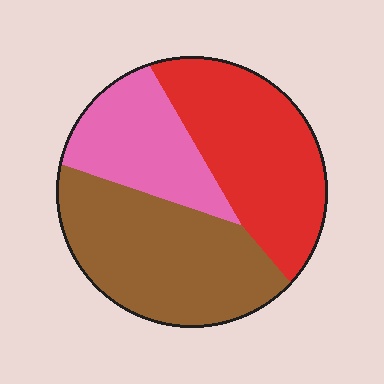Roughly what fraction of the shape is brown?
Brown takes up about two fifths (2/5) of the shape.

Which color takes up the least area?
Pink, at roughly 25%.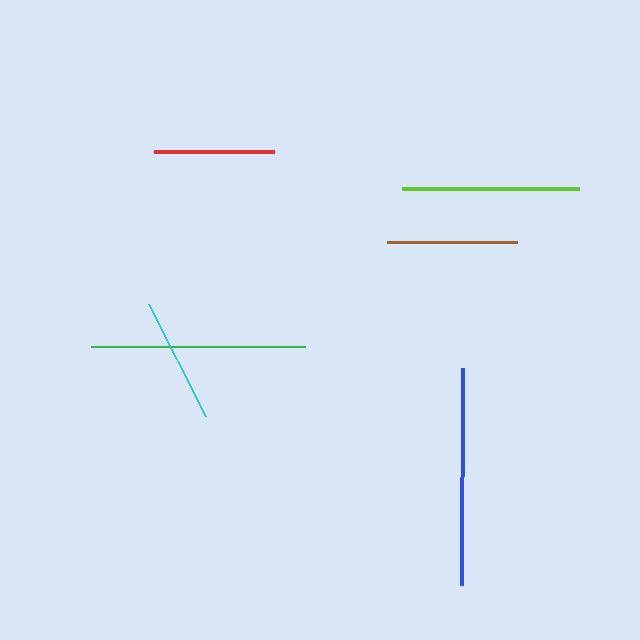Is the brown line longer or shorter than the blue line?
The blue line is longer than the brown line.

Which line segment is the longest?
The blue line is the longest at approximately 217 pixels.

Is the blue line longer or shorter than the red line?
The blue line is longer than the red line.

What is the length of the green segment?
The green segment is approximately 213 pixels long.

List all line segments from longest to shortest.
From longest to shortest: blue, green, lime, brown, cyan, red.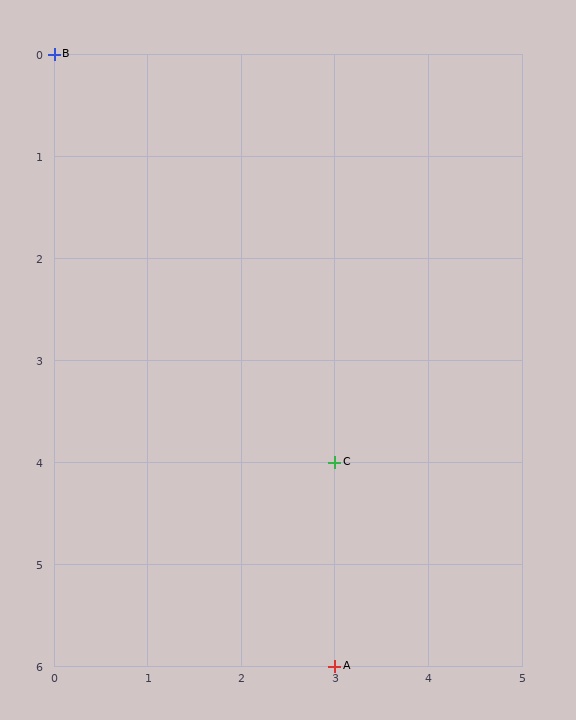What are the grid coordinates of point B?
Point B is at grid coordinates (0, 0).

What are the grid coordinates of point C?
Point C is at grid coordinates (3, 4).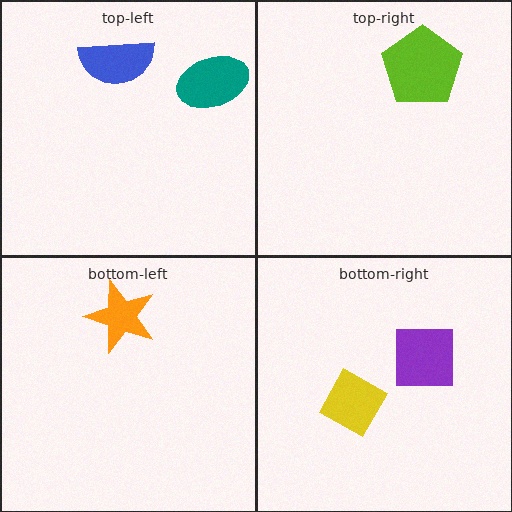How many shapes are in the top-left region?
2.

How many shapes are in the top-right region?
1.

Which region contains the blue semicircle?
The top-left region.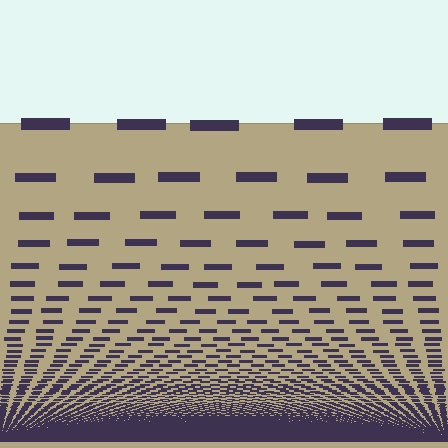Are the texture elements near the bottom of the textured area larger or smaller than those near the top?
Smaller. The gradient is inverted — elements near the bottom are smaller and denser.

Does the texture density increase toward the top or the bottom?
Density increases toward the bottom.